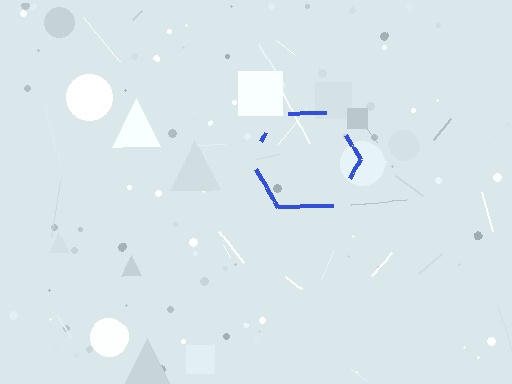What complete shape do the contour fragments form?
The contour fragments form a hexagon.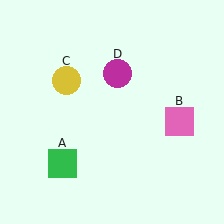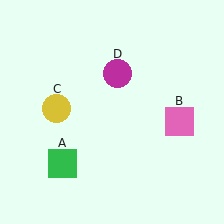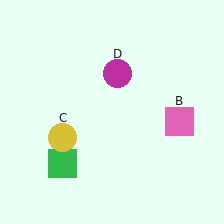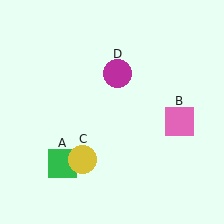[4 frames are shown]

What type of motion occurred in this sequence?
The yellow circle (object C) rotated counterclockwise around the center of the scene.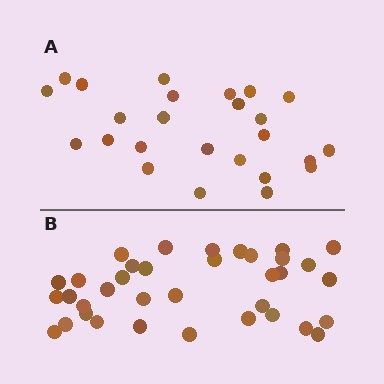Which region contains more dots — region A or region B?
Region B (the bottom region) has more dots.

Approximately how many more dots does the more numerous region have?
Region B has roughly 12 or so more dots than region A.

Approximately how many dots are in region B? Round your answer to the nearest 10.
About 40 dots. (The exact count is 36, which rounds to 40.)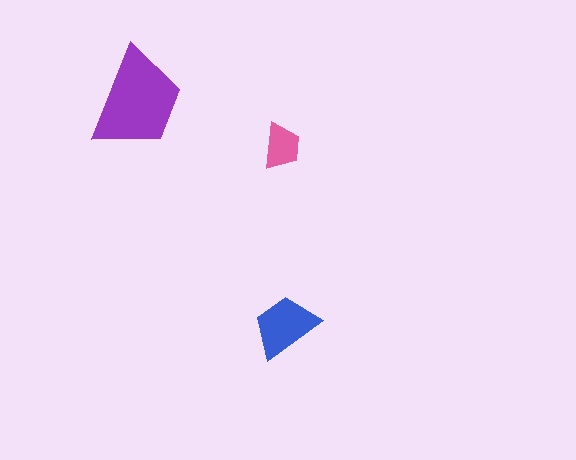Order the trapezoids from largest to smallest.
the purple one, the blue one, the pink one.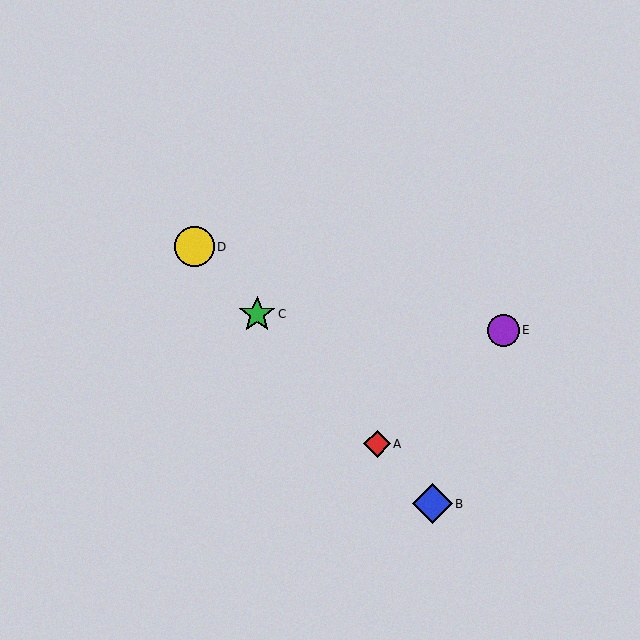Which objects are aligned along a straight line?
Objects A, B, C, D are aligned along a straight line.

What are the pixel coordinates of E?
Object E is at (503, 330).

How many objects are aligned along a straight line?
4 objects (A, B, C, D) are aligned along a straight line.